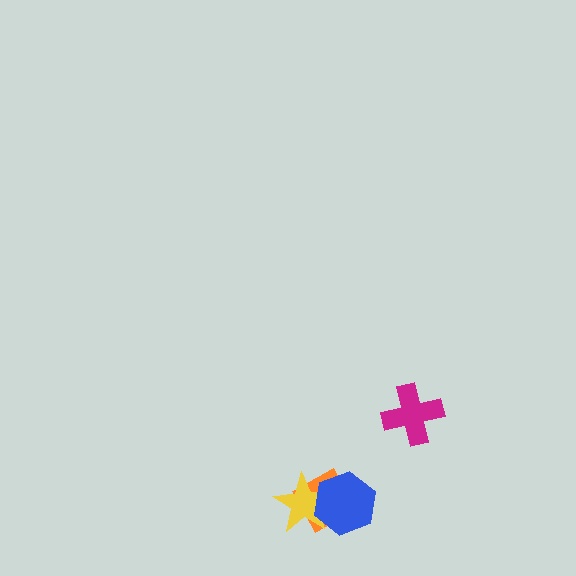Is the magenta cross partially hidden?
No, no other shape covers it.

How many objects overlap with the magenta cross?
0 objects overlap with the magenta cross.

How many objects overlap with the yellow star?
2 objects overlap with the yellow star.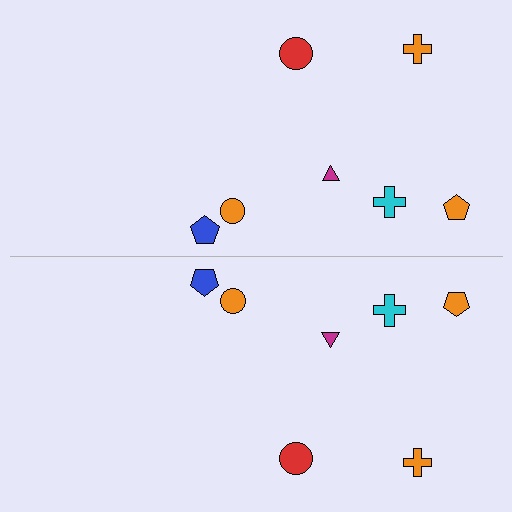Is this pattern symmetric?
Yes, this pattern has bilateral (reflection) symmetry.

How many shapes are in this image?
There are 14 shapes in this image.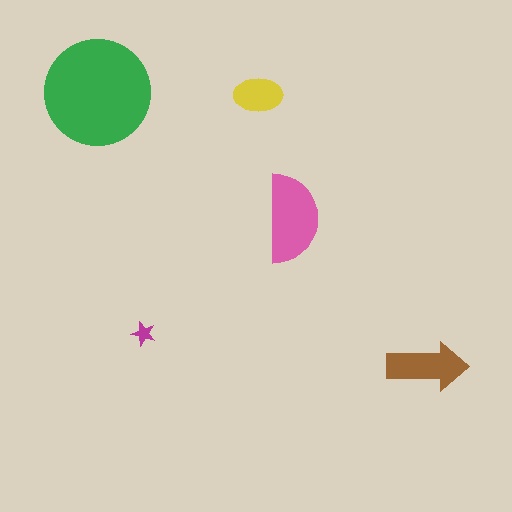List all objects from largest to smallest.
The green circle, the pink semicircle, the brown arrow, the yellow ellipse, the magenta star.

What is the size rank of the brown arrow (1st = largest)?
3rd.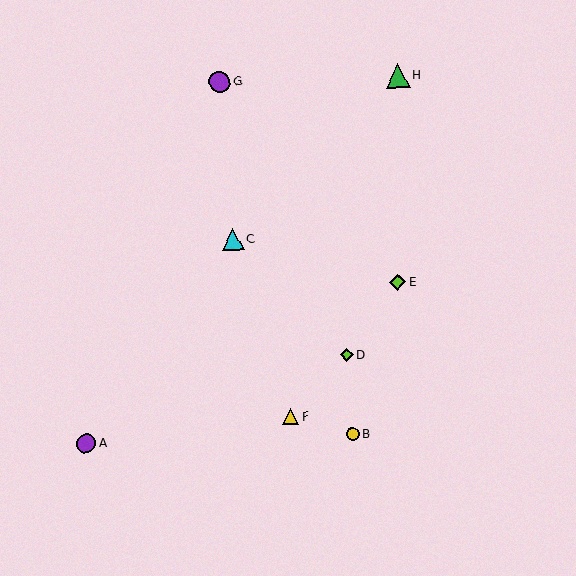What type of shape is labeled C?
Shape C is a cyan triangle.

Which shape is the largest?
The green triangle (labeled H) is the largest.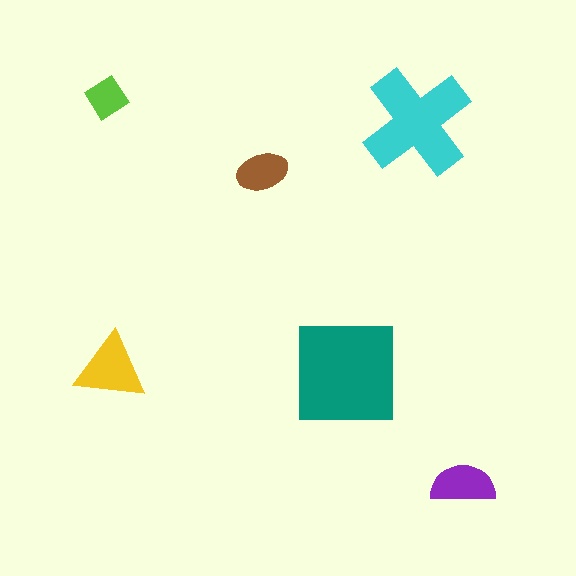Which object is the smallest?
The lime diamond.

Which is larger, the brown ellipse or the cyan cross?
The cyan cross.